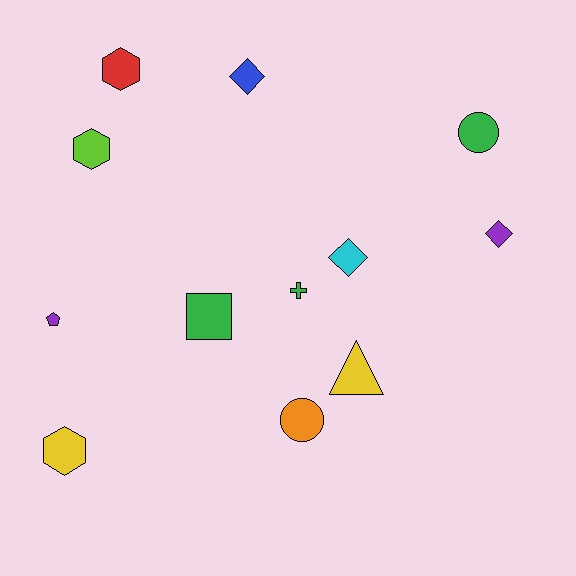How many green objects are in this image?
There are 3 green objects.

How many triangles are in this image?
There is 1 triangle.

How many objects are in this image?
There are 12 objects.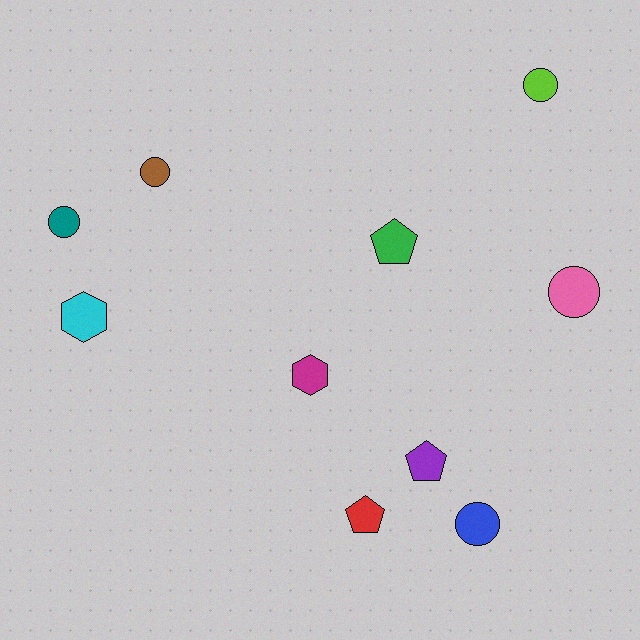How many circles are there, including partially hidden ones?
There are 5 circles.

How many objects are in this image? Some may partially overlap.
There are 10 objects.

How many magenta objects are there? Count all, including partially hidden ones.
There is 1 magenta object.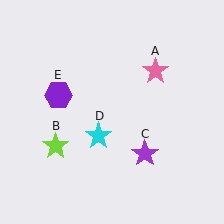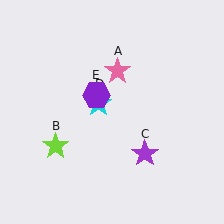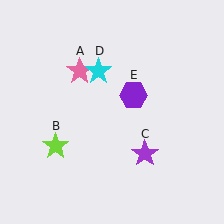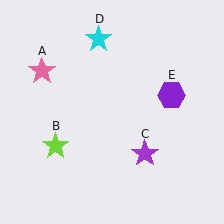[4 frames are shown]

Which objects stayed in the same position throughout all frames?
Lime star (object B) and purple star (object C) remained stationary.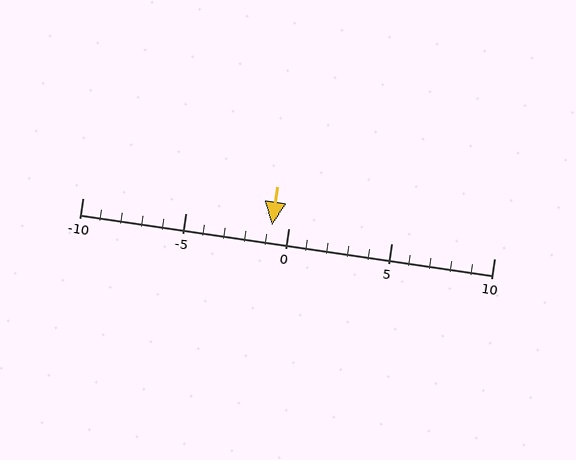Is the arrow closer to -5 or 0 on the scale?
The arrow is closer to 0.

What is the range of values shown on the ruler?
The ruler shows values from -10 to 10.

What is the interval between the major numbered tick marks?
The major tick marks are spaced 5 units apart.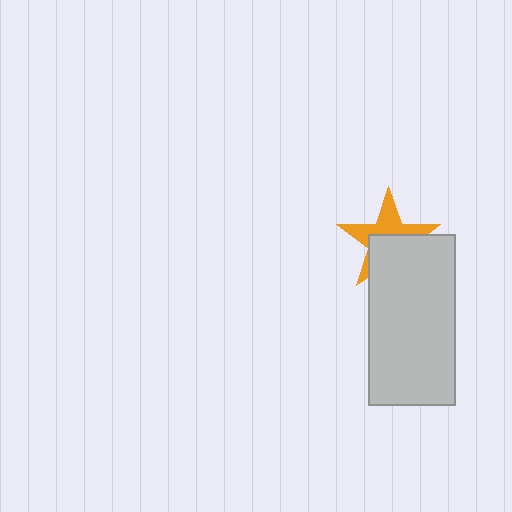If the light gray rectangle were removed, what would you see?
You would see the complete orange star.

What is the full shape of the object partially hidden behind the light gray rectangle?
The partially hidden object is an orange star.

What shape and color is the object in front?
The object in front is a light gray rectangle.